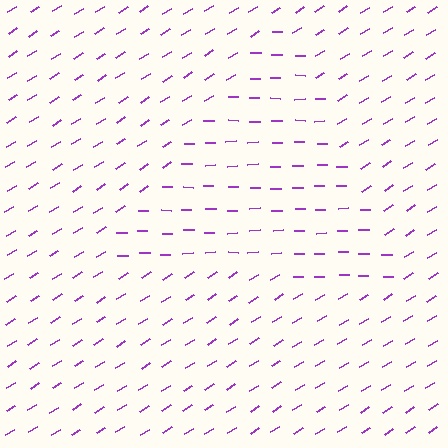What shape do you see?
I see a triangle.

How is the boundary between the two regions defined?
The boundary is defined purely by a change in line orientation (approximately 31 degrees difference). All lines are the same color and thickness.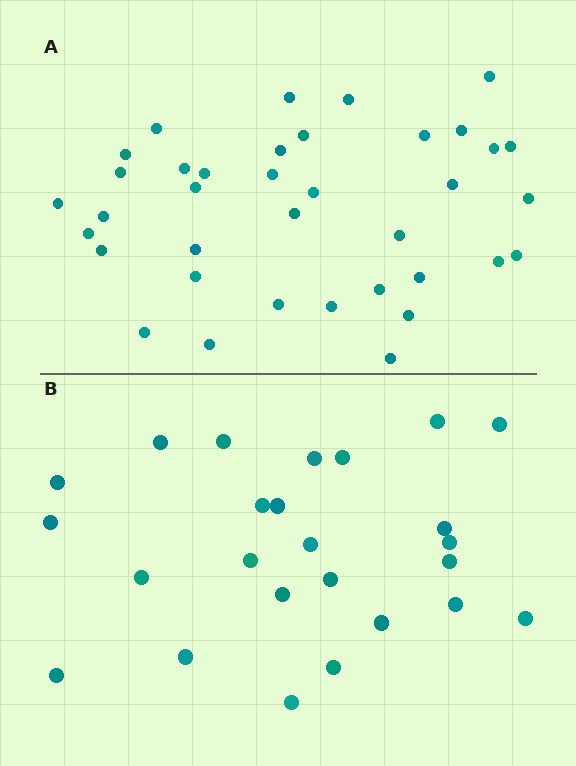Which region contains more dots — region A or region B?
Region A (the top region) has more dots.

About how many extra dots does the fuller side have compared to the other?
Region A has roughly 12 or so more dots than region B.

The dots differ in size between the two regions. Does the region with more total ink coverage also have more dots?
No. Region B has more total ink coverage because its dots are larger, but region A actually contains more individual dots. Total area can be misleading — the number of items is what matters here.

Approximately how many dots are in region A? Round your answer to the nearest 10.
About 40 dots. (The exact count is 37, which rounds to 40.)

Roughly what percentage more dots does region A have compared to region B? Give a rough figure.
About 50% more.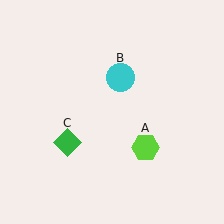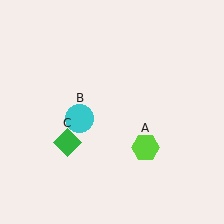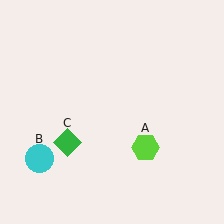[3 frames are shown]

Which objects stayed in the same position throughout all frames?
Lime hexagon (object A) and green diamond (object C) remained stationary.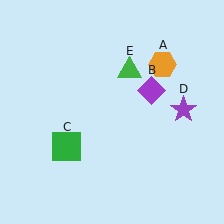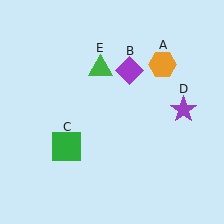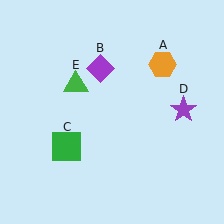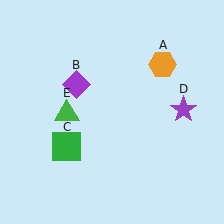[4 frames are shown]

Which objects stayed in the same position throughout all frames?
Orange hexagon (object A) and green square (object C) and purple star (object D) remained stationary.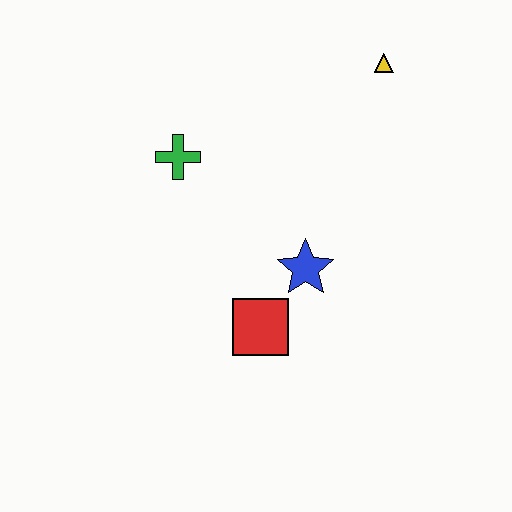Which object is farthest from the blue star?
The yellow triangle is farthest from the blue star.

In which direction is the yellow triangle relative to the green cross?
The yellow triangle is to the right of the green cross.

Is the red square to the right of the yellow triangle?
No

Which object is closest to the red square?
The blue star is closest to the red square.